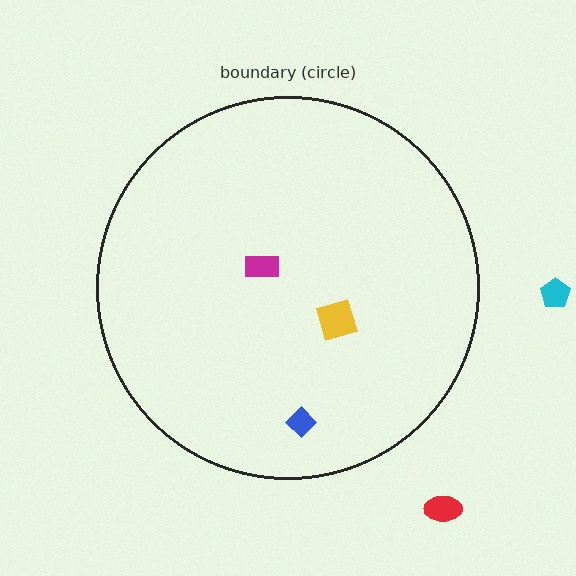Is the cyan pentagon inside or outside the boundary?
Outside.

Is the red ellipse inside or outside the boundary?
Outside.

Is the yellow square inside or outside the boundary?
Inside.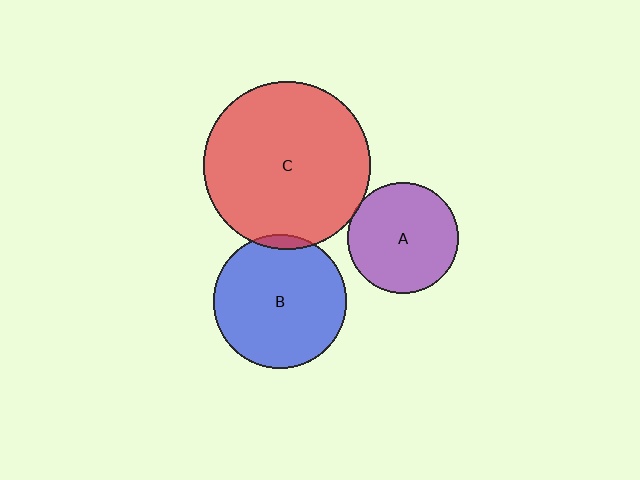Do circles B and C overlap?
Yes.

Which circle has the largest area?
Circle C (red).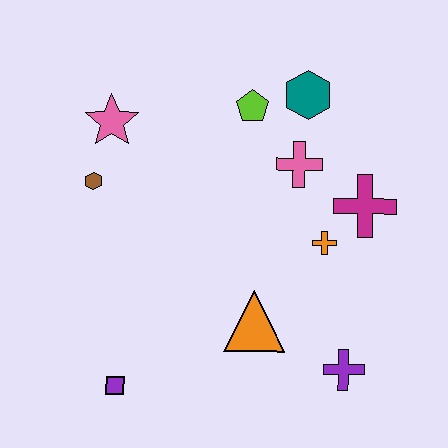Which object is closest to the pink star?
The brown hexagon is closest to the pink star.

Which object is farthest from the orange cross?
The purple square is farthest from the orange cross.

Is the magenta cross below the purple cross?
No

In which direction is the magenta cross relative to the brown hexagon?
The magenta cross is to the right of the brown hexagon.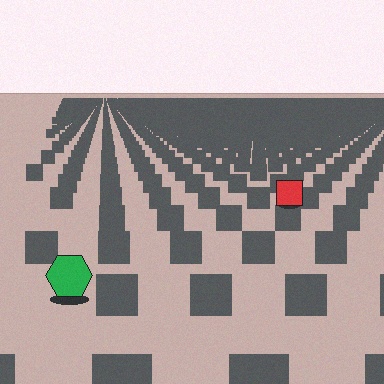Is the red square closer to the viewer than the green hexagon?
No. The green hexagon is closer — you can tell from the texture gradient: the ground texture is coarser near it.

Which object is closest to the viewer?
The green hexagon is closest. The texture marks near it are larger and more spread out.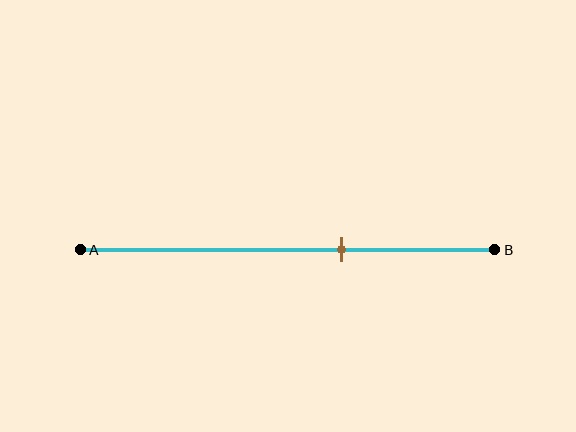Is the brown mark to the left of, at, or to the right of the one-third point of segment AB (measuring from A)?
The brown mark is to the right of the one-third point of segment AB.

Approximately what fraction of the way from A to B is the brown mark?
The brown mark is approximately 65% of the way from A to B.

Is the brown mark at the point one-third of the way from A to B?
No, the mark is at about 65% from A, not at the 33% one-third point.